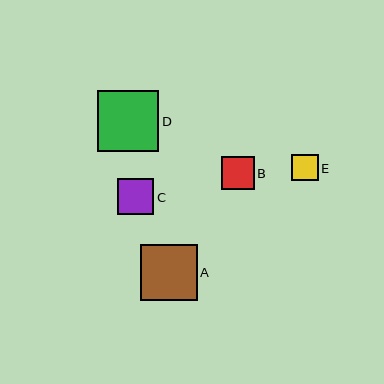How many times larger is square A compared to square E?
Square A is approximately 2.1 times the size of square E.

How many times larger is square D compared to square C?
Square D is approximately 1.7 times the size of square C.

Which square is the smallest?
Square E is the smallest with a size of approximately 27 pixels.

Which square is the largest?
Square D is the largest with a size of approximately 61 pixels.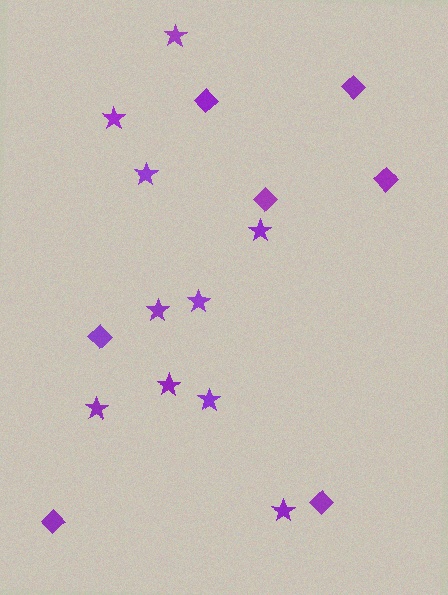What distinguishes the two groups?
There are 2 groups: one group of diamonds (7) and one group of stars (10).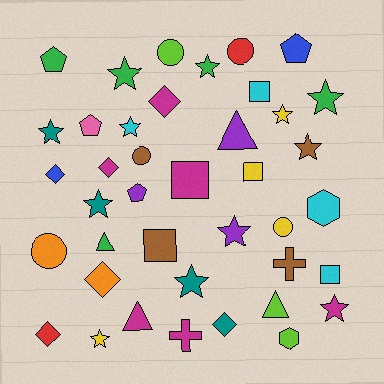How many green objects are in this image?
There are 5 green objects.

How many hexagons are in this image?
There are 2 hexagons.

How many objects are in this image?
There are 40 objects.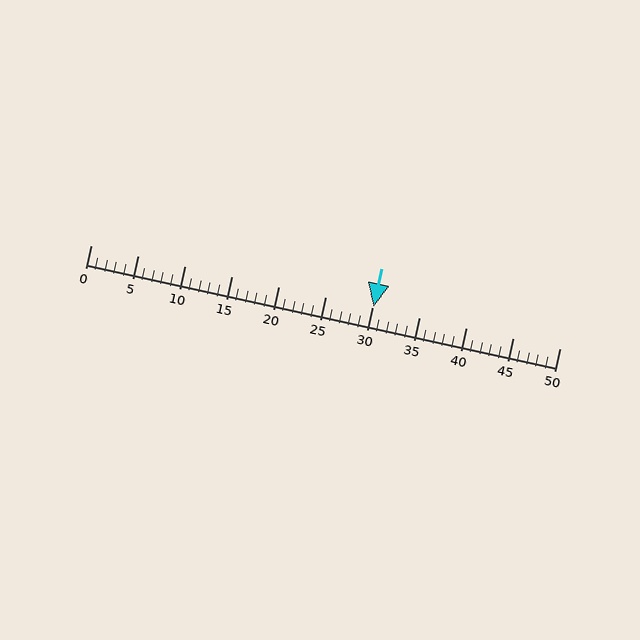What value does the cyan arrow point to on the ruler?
The cyan arrow points to approximately 30.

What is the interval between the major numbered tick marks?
The major tick marks are spaced 5 units apart.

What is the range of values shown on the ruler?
The ruler shows values from 0 to 50.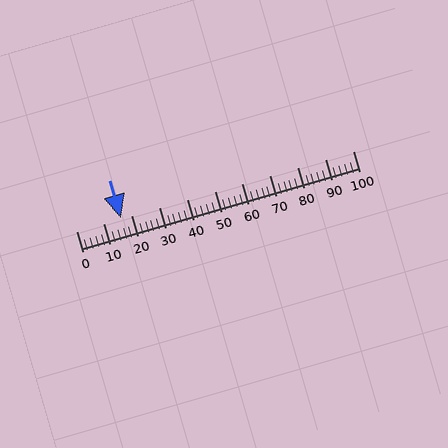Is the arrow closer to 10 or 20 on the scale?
The arrow is closer to 20.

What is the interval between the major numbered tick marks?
The major tick marks are spaced 10 units apart.